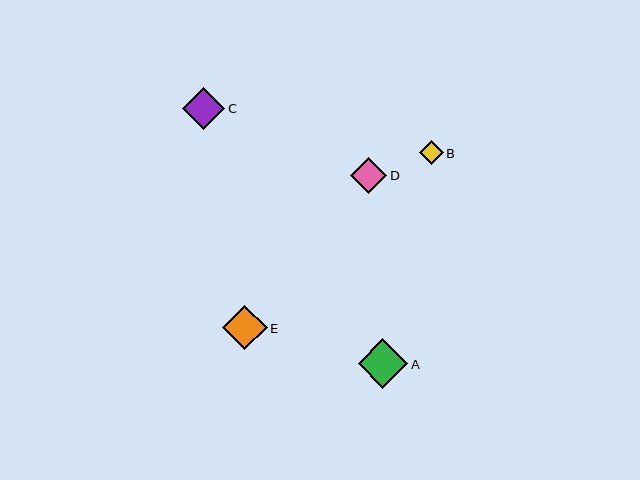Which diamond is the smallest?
Diamond B is the smallest with a size of approximately 24 pixels.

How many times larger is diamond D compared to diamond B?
Diamond D is approximately 1.5 times the size of diamond B.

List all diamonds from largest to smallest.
From largest to smallest: A, E, C, D, B.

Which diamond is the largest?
Diamond A is the largest with a size of approximately 50 pixels.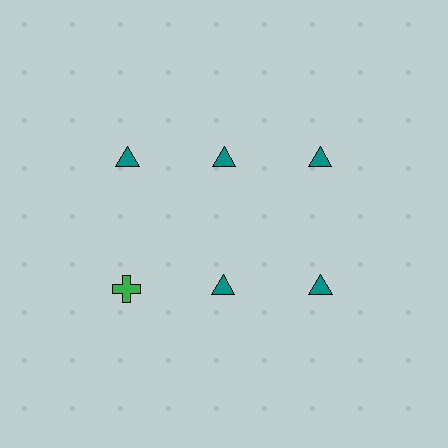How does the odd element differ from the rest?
It differs in both color (green instead of teal) and shape (cross instead of triangle).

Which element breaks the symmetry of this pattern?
The green cross in the second row, leftmost column breaks the symmetry. All other shapes are teal triangles.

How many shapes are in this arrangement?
There are 6 shapes arranged in a grid pattern.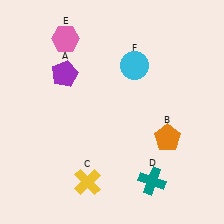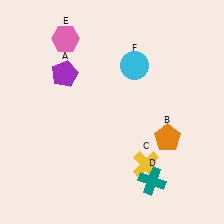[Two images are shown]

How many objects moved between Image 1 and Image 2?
1 object moved between the two images.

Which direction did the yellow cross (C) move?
The yellow cross (C) moved right.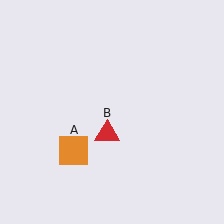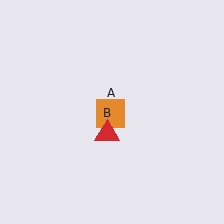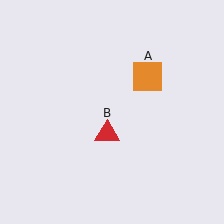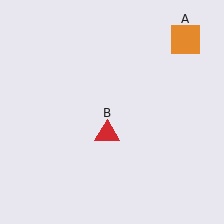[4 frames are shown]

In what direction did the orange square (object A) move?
The orange square (object A) moved up and to the right.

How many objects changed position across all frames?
1 object changed position: orange square (object A).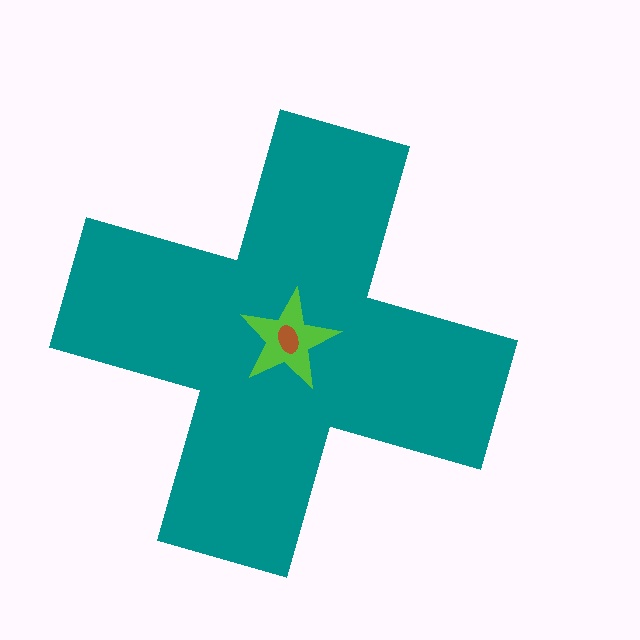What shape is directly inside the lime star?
The brown ellipse.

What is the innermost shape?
The brown ellipse.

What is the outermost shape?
The teal cross.